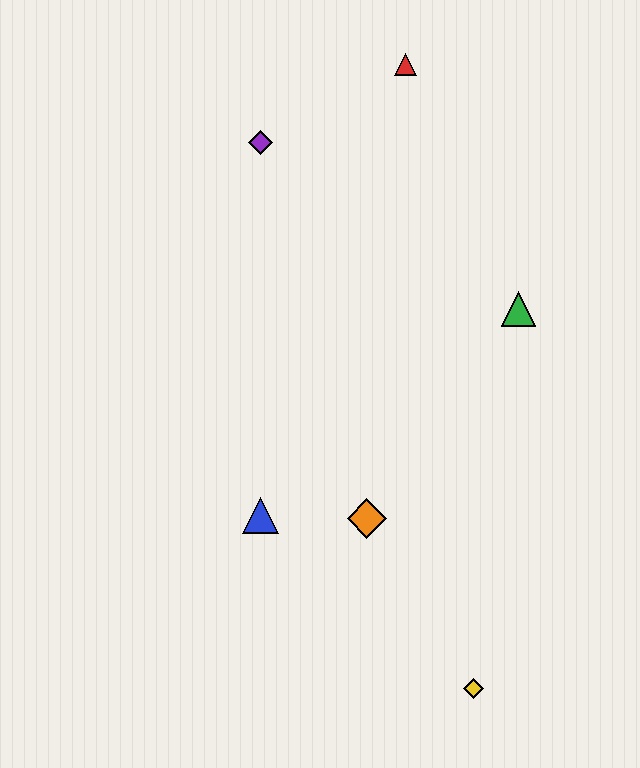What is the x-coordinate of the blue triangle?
The blue triangle is at x≈261.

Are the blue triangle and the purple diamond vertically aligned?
Yes, both are at x≈261.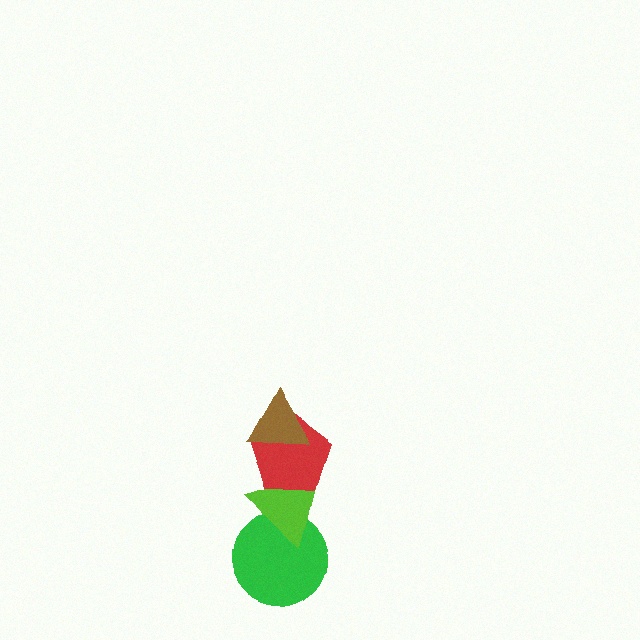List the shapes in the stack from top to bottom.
From top to bottom: the brown triangle, the red pentagon, the lime triangle, the green circle.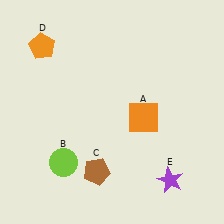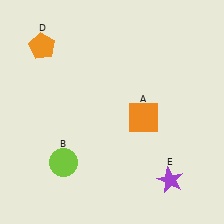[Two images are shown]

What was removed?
The brown pentagon (C) was removed in Image 2.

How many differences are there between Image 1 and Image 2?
There is 1 difference between the two images.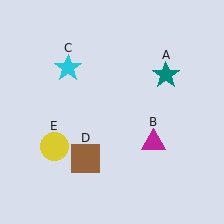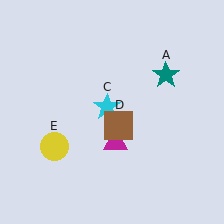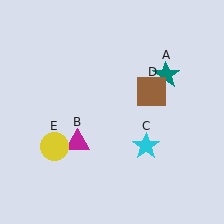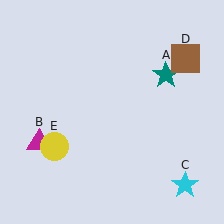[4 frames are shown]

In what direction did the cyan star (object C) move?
The cyan star (object C) moved down and to the right.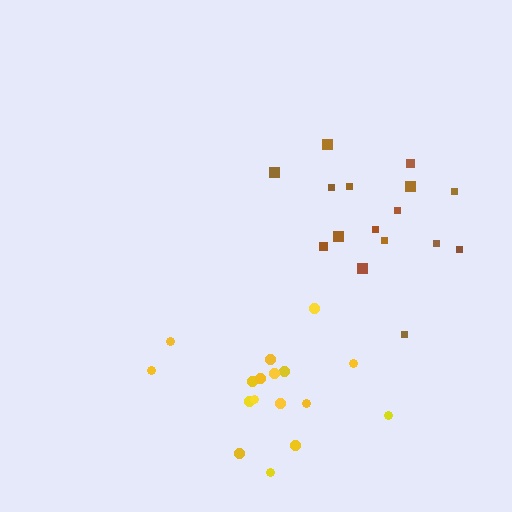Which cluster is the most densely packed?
Yellow.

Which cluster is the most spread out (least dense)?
Brown.